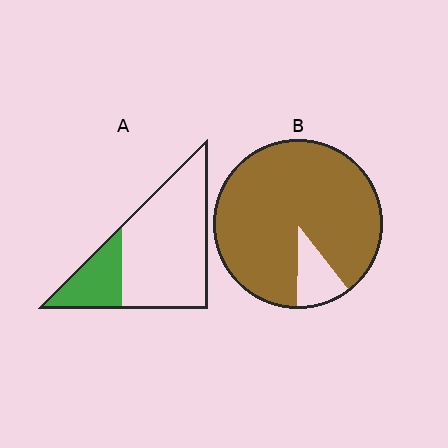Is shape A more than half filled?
No.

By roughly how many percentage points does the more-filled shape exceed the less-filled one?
By roughly 65 percentage points (B over A).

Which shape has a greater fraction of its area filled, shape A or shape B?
Shape B.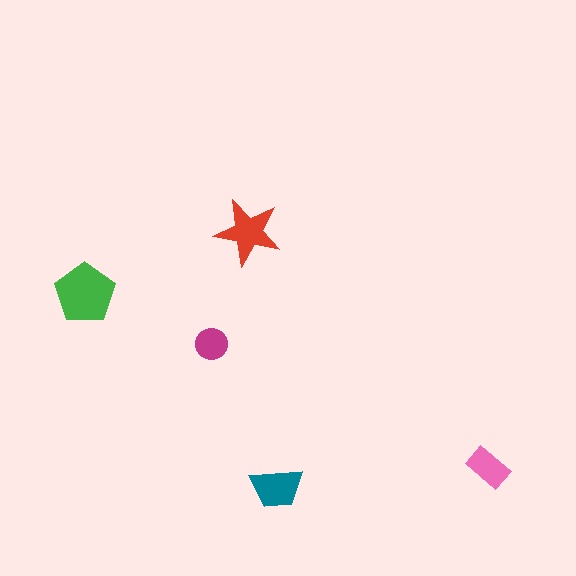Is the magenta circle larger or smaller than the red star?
Smaller.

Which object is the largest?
The green pentagon.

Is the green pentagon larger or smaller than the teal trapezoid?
Larger.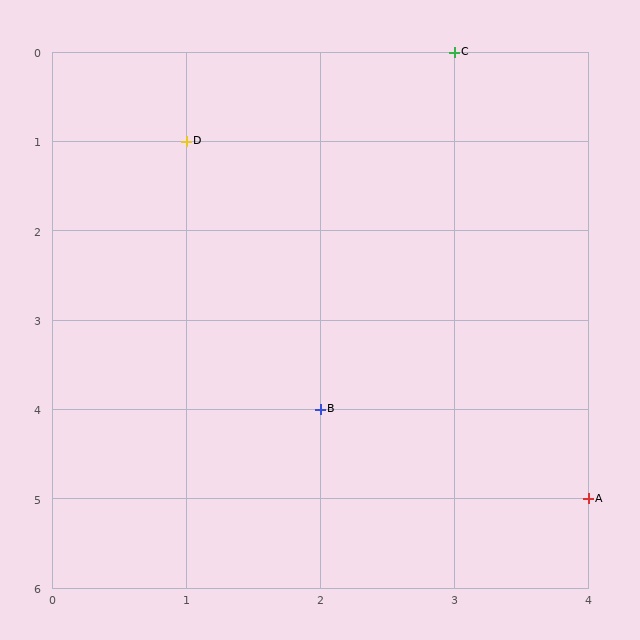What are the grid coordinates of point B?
Point B is at grid coordinates (2, 4).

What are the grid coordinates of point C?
Point C is at grid coordinates (3, 0).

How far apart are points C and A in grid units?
Points C and A are 1 column and 5 rows apart (about 5.1 grid units diagonally).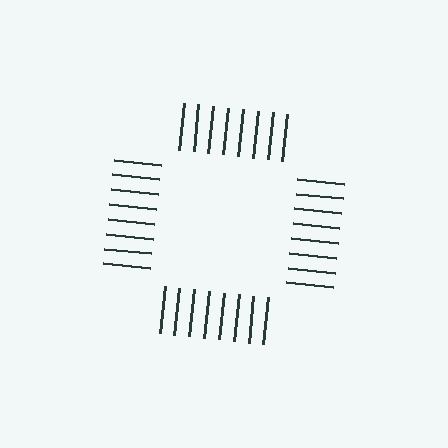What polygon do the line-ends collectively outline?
An illusory square — the line segments terminate on its edges but no continuous stroke is drawn.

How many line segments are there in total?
32 — 8 along each of the 4 edges.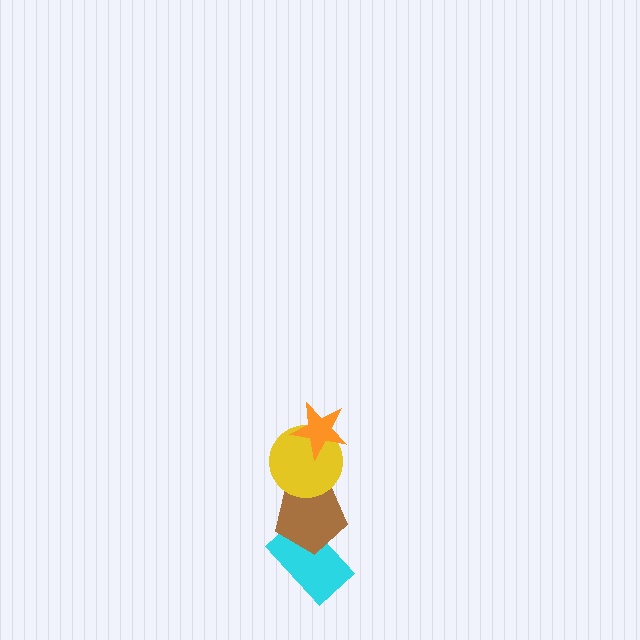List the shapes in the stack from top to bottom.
From top to bottom: the orange star, the yellow circle, the brown pentagon, the cyan rectangle.